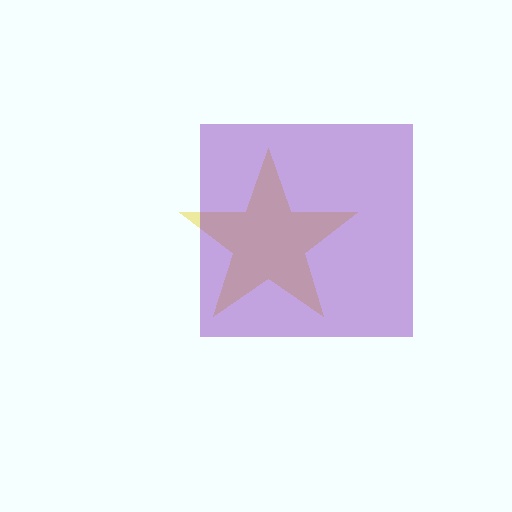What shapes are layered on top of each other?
The layered shapes are: a yellow star, a purple square.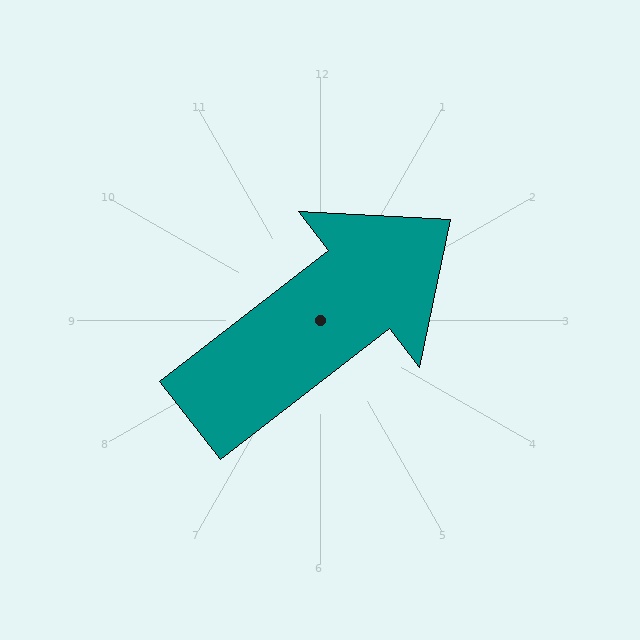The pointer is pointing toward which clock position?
Roughly 2 o'clock.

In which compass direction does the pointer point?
Northeast.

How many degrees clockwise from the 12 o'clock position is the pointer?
Approximately 52 degrees.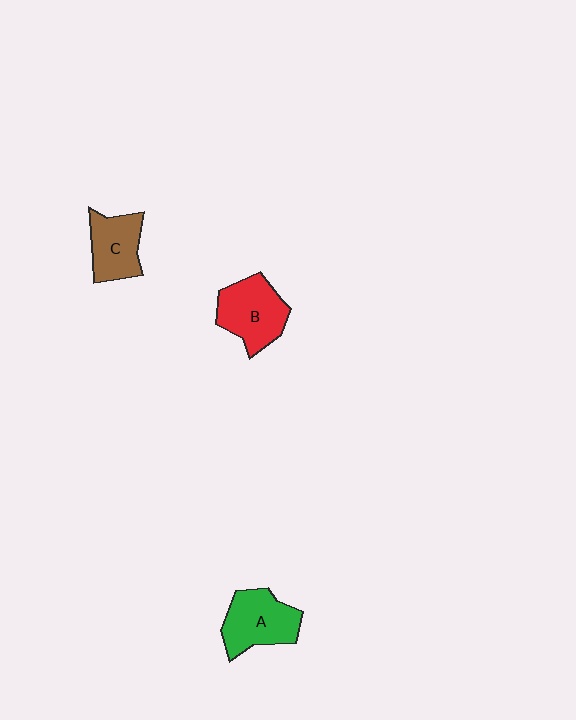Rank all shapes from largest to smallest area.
From largest to smallest: B (red), A (green), C (brown).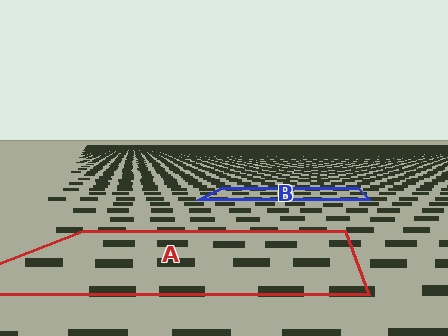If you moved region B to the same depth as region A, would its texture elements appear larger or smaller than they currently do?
They would appear larger. At a closer depth, the same texture elements are projected at a bigger on-screen size.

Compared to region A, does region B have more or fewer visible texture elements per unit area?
Region B has more texture elements per unit area — they are packed more densely because it is farther away.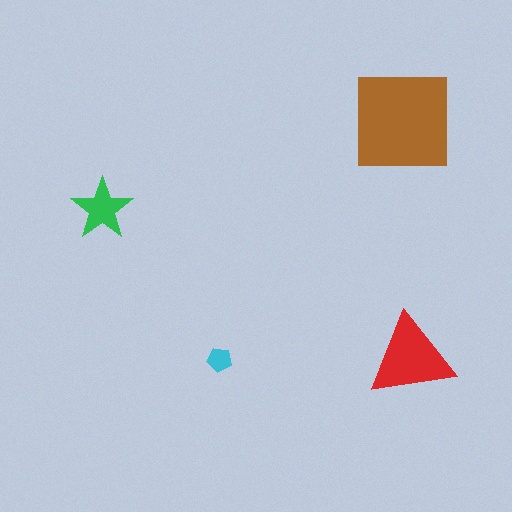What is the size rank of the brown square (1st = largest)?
1st.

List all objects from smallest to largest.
The cyan pentagon, the green star, the red triangle, the brown square.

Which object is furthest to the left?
The green star is leftmost.